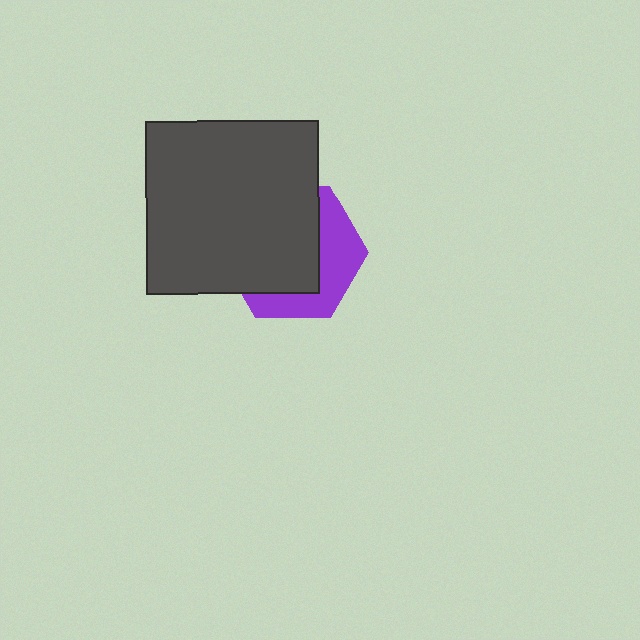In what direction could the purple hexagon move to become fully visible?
The purple hexagon could move toward the lower-right. That would shift it out from behind the dark gray square entirely.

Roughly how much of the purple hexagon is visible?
A small part of it is visible (roughly 38%).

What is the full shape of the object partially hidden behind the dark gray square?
The partially hidden object is a purple hexagon.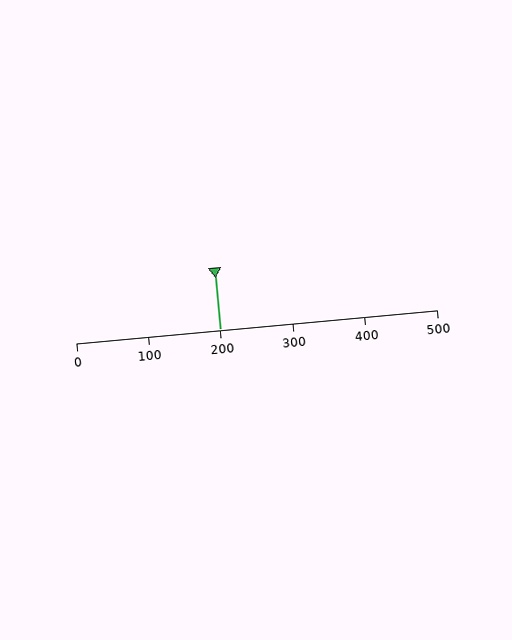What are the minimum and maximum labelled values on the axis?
The axis runs from 0 to 500.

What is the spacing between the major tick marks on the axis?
The major ticks are spaced 100 apart.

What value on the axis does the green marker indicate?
The marker indicates approximately 200.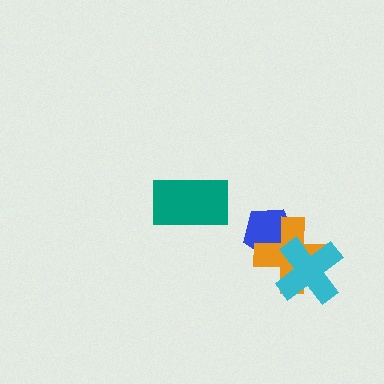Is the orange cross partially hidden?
Yes, it is partially covered by another shape.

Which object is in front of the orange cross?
The cyan cross is in front of the orange cross.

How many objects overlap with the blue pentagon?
2 objects overlap with the blue pentagon.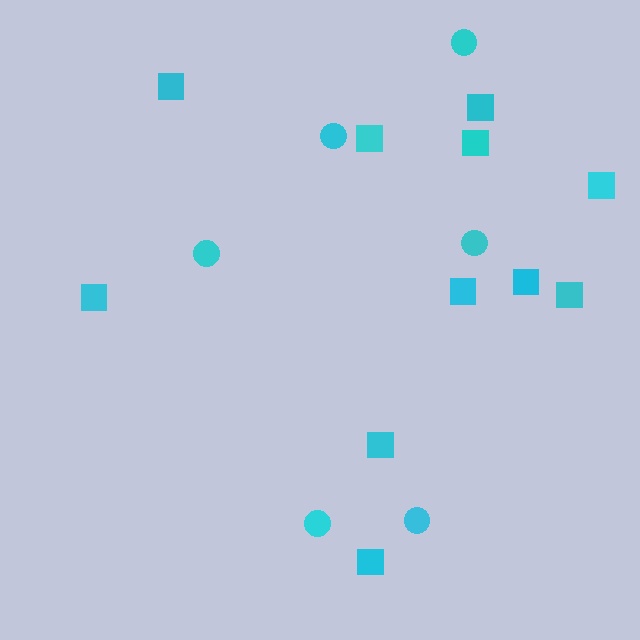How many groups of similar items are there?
There are 2 groups: one group of circles (6) and one group of squares (11).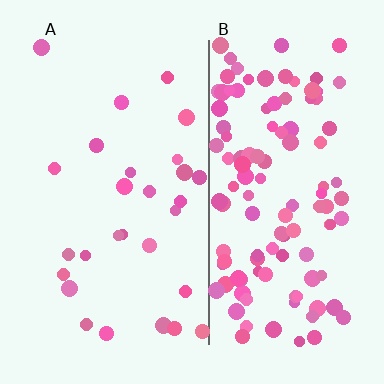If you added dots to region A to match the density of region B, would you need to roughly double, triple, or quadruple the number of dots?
Approximately quadruple.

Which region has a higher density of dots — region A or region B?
B (the right).